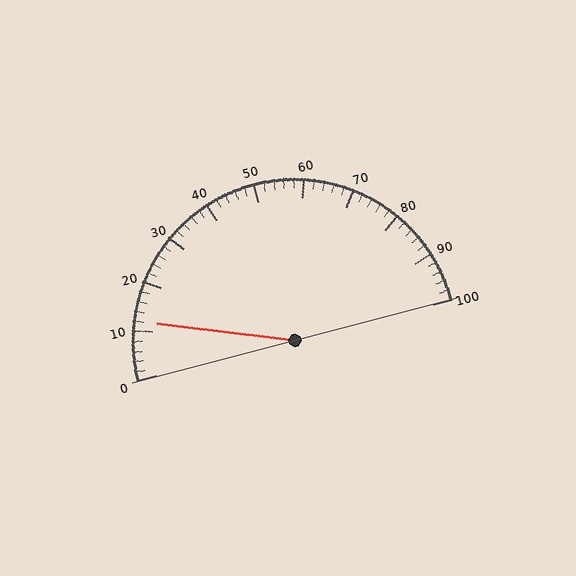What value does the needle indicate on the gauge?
The needle indicates approximately 12.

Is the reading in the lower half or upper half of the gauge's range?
The reading is in the lower half of the range (0 to 100).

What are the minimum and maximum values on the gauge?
The gauge ranges from 0 to 100.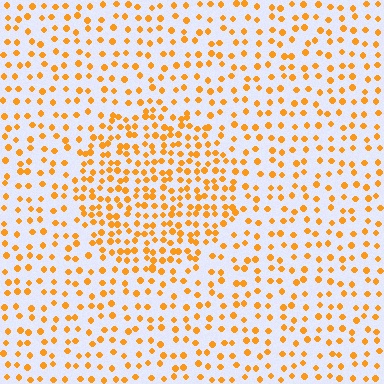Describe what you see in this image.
The image contains small orange elements arranged at two different densities. A circle-shaped region is visible where the elements are more densely packed than the surrounding area.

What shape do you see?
I see a circle.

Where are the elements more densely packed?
The elements are more densely packed inside the circle boundary.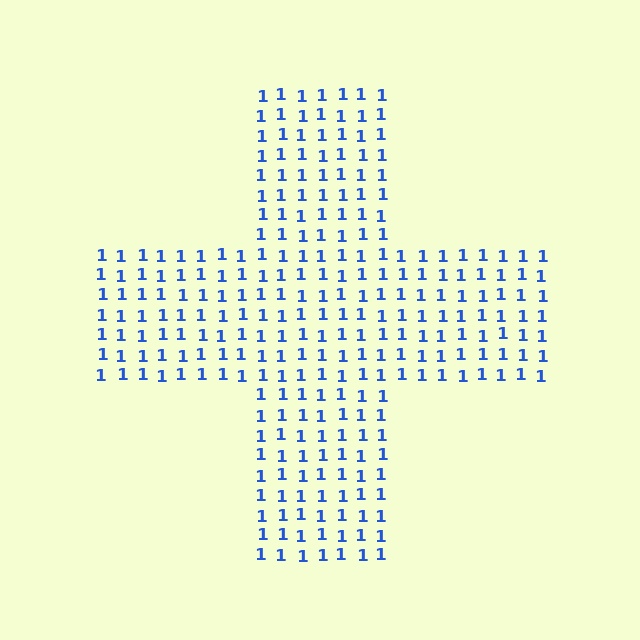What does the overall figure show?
The overall figure shows a cross.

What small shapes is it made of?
It is made of small digit 1's.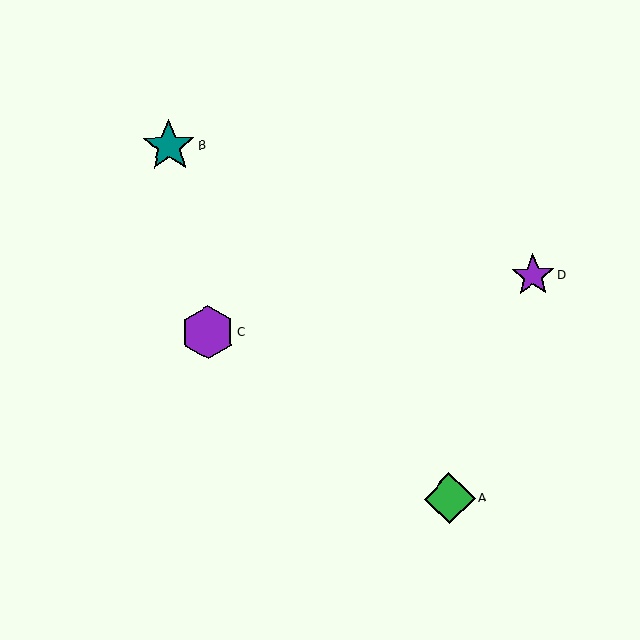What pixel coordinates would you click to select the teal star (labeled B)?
Click at (169, 146) to select the teal star B.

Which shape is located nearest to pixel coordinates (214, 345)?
The purple hexagon (labeled C) at (208, 333) is nearest to that location.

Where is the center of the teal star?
The center of the teal star is at (169, 146).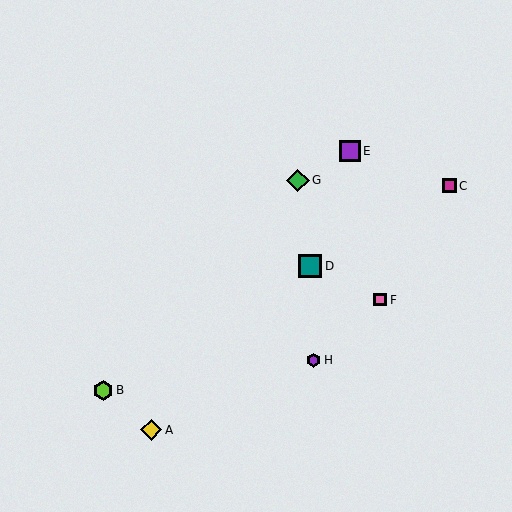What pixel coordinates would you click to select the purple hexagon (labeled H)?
Click at (314, 360) to select the purple hexagon H.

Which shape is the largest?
The teal square (labeled D) is the largest.